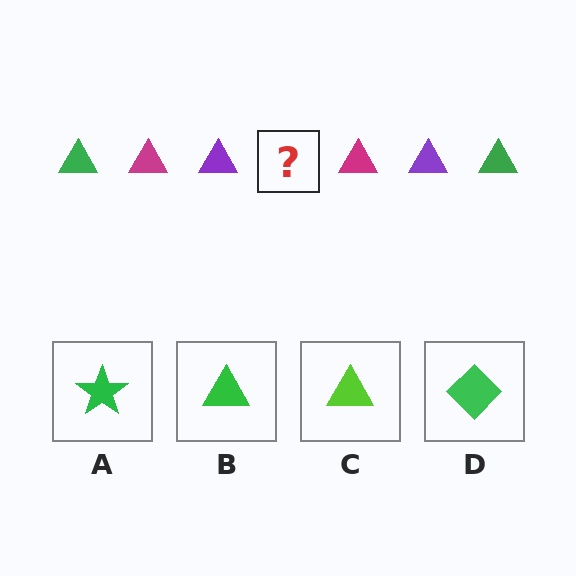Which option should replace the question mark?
Option B.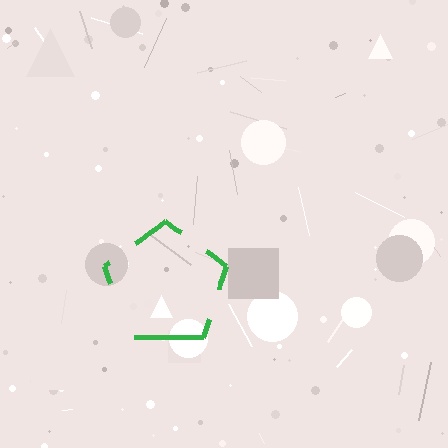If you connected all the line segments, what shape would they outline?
They would outline a pentagon.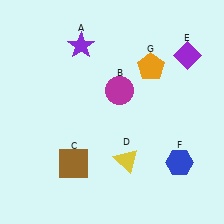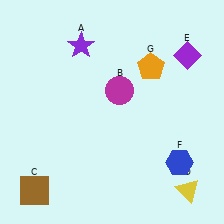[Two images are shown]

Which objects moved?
The objects that moved are: the brown square (C), the yellow triangle (D).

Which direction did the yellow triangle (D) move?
The yellow triangle (D) moved right.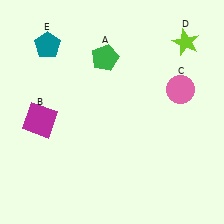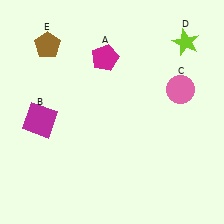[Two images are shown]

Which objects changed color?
A changed from green to magenta. E changed from teal to brown.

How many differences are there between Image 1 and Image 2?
There are 2 differences between the two images.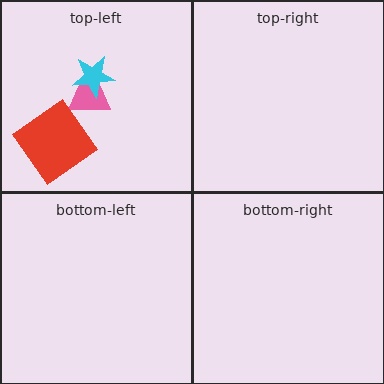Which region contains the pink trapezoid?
The top-left region.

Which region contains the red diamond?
The top-left region.